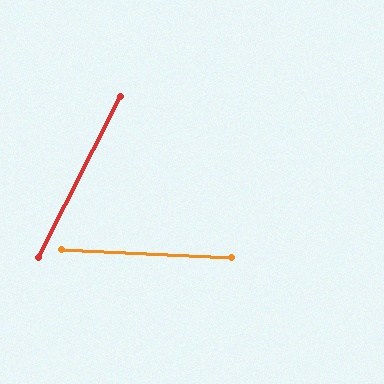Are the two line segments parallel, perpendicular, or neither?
Neither parallel nor perpendicular — they differ by about 66°.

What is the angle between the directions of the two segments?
Approximately 66 degrees.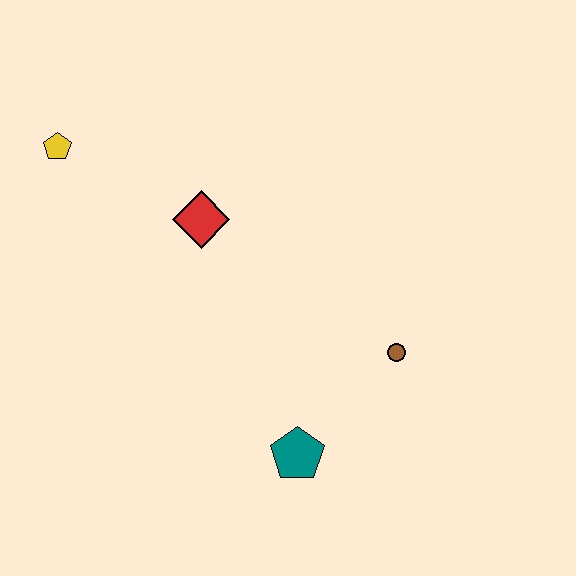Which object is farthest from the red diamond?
The teal pentagon is farthest from the red diamond.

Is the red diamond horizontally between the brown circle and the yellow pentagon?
Yes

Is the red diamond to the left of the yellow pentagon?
No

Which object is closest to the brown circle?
The teal pentagon is closest to the brown circle.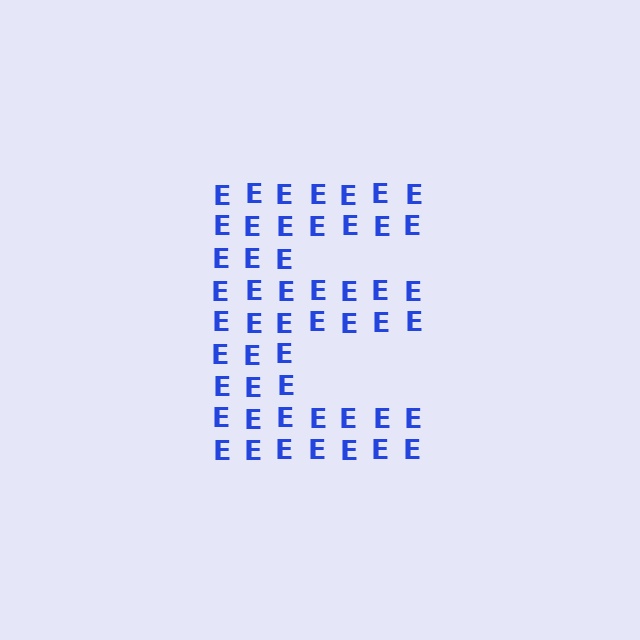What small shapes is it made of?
It is made of small letter E's.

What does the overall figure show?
The overall figure shows the letter E.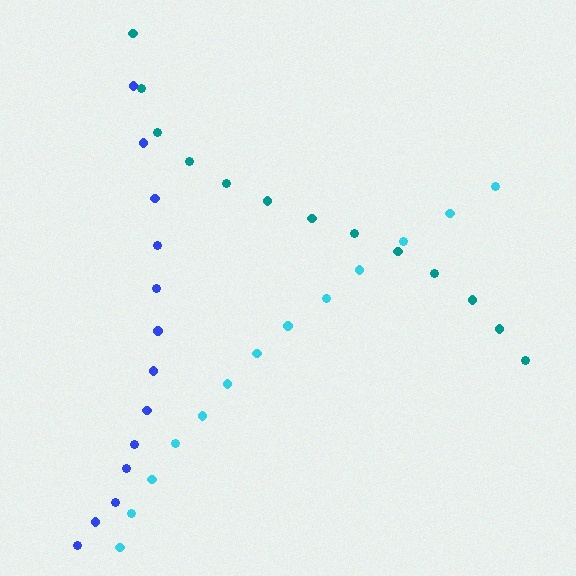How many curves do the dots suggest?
There are 3 distinct paths.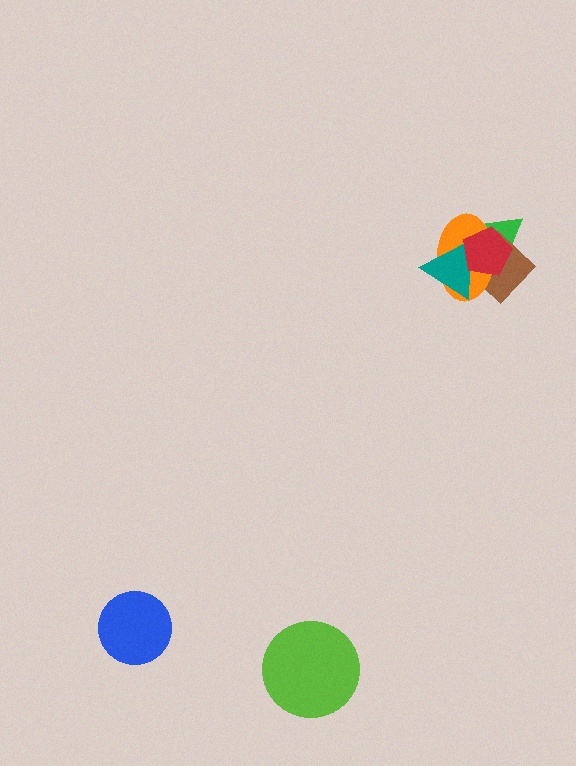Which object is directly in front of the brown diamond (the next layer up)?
The orange ellipse is directly in front of the brown diamond.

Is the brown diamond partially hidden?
Yes, it is partially covered by another shape.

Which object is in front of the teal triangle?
The red pentagon is in front of the teal triangle.